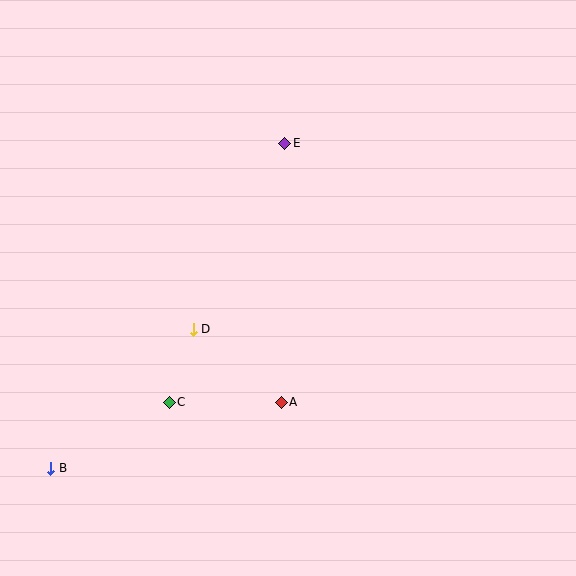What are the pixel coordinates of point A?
Point A is at (281, 402).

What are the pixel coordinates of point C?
Point C is at (169, 402).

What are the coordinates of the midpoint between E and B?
The midpoint between E and B is at (168, 306).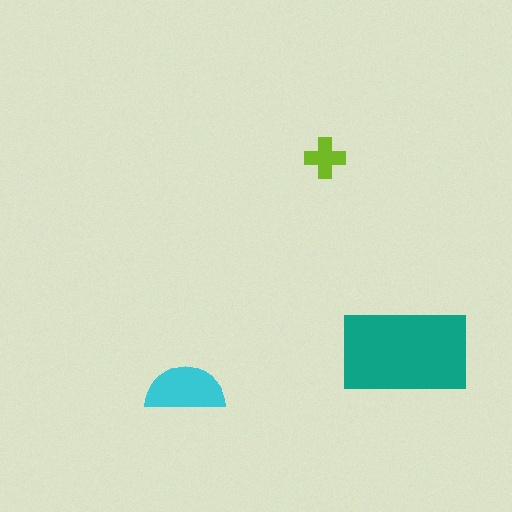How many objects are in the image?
There are 3 objects in the image.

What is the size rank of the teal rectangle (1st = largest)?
1st.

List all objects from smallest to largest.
The lime cross, the cyan semicircle, the teal rectangle.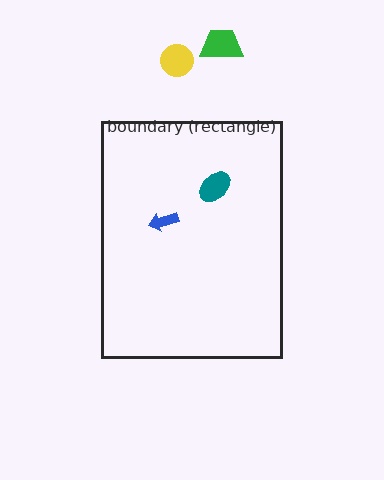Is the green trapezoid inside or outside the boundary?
Outside.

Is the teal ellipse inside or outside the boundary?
Inside.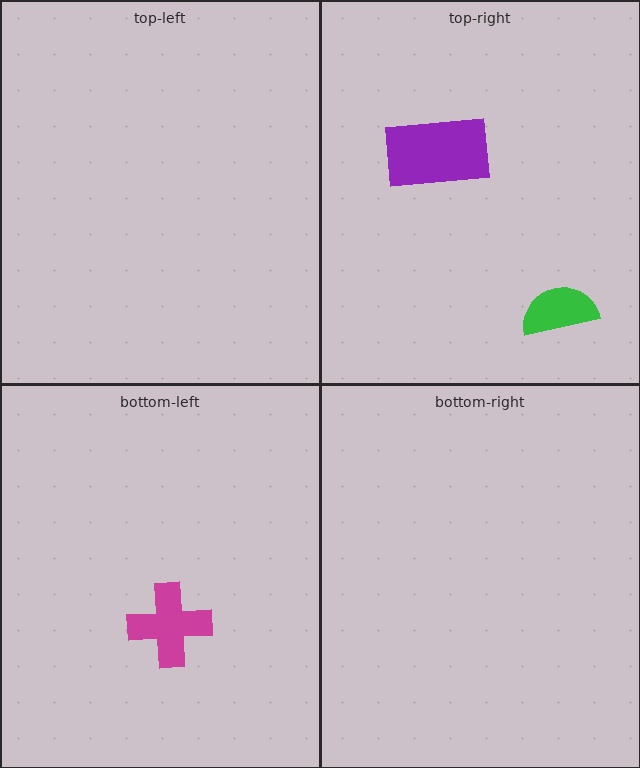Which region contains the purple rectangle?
The top-right region.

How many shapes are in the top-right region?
2.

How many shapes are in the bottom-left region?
1.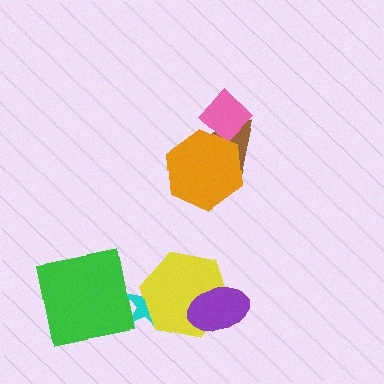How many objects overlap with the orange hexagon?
2 objects overlap with the orange hexagon.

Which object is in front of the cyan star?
The yellow hexagon is in front of the cyan star.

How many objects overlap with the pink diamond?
2 objects overlap with the pink diamond.